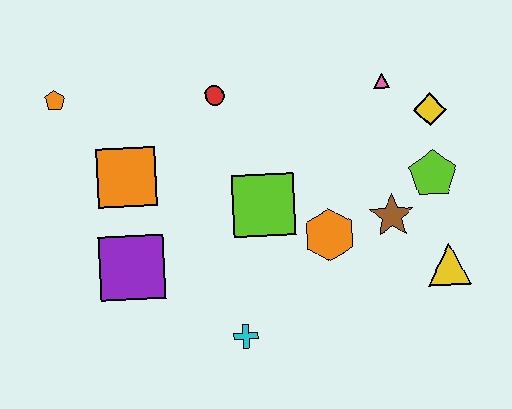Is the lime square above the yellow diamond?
No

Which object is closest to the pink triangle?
The yellow diamond is closest to the pink triangle.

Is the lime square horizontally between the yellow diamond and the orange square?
Yes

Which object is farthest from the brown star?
The orange pentagon is farthest from the brown star.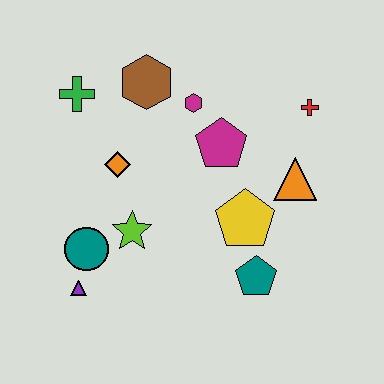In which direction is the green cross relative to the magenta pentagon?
The green cross is to the left of the magenta pentagon.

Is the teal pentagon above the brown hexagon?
No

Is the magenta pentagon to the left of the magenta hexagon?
No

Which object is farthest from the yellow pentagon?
The green cross is farthest from the yellow pentagon.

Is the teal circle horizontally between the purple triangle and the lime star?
Yes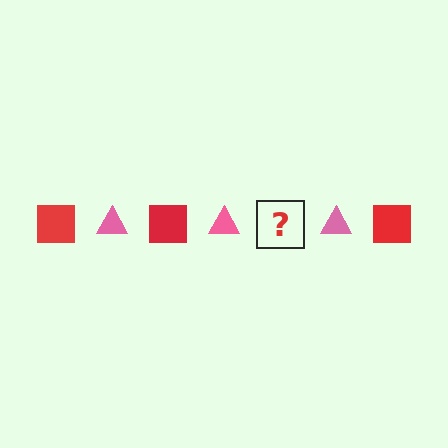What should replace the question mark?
The question mark should be replaced with a red square.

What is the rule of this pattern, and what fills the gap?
The rule is that the pattern alternates between red square and pink triangle. The gap should be filled with a red square.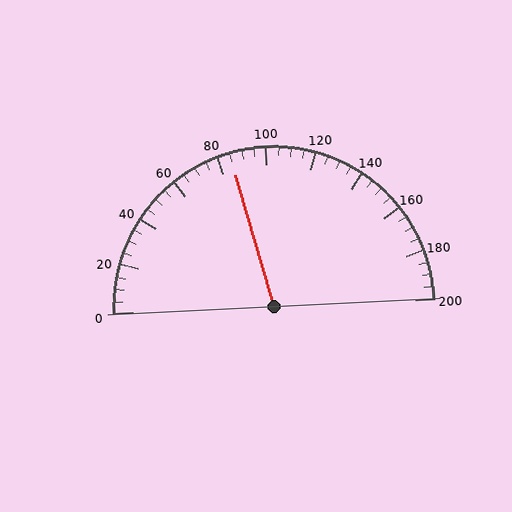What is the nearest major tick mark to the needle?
The nearest major tick mark is 80.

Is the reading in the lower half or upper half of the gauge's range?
The reading is in the lower half of the range (0 to 200).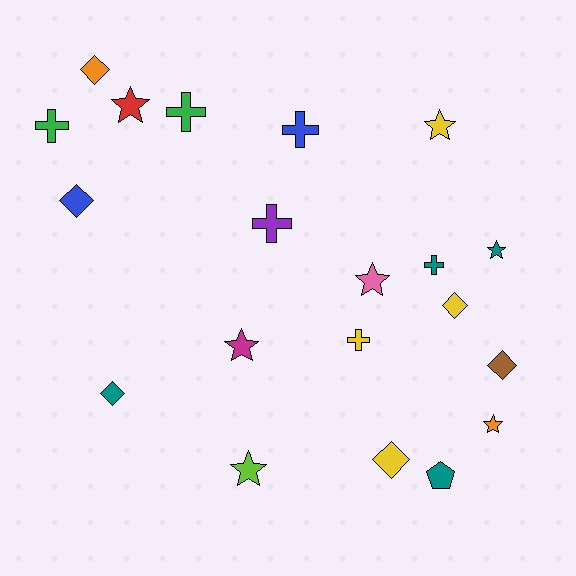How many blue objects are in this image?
There are 2 blue objects.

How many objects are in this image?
There are 20 objects.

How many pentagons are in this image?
There is 1 pentagon.